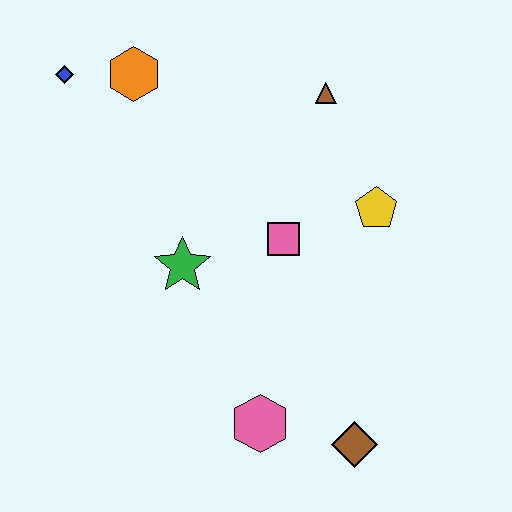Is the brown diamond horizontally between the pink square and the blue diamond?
No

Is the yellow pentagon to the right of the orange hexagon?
Yes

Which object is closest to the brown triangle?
The yellow pentagon is closest to the brown triangle.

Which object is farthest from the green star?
The brown diamond is farthest from the green star.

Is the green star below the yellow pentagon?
Yes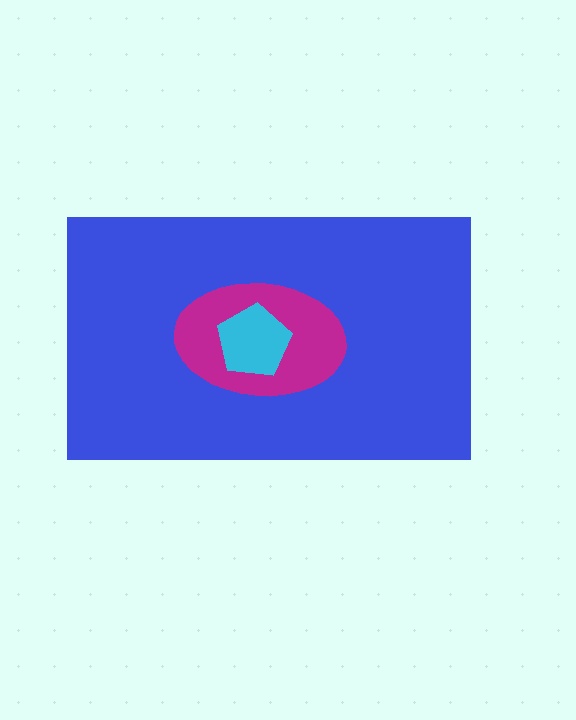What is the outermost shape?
The blue rectangle.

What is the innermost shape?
The cyan pentagon.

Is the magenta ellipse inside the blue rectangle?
Yes.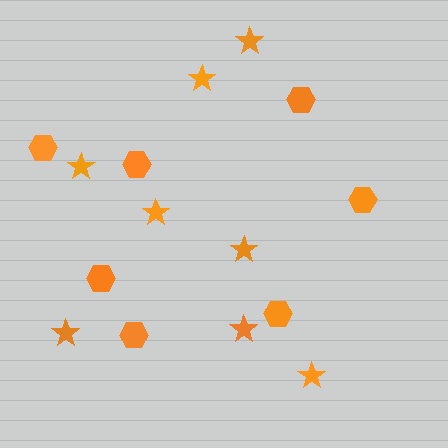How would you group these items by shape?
There are 2 groups: one group of hexagons (7) and one group of stars (8).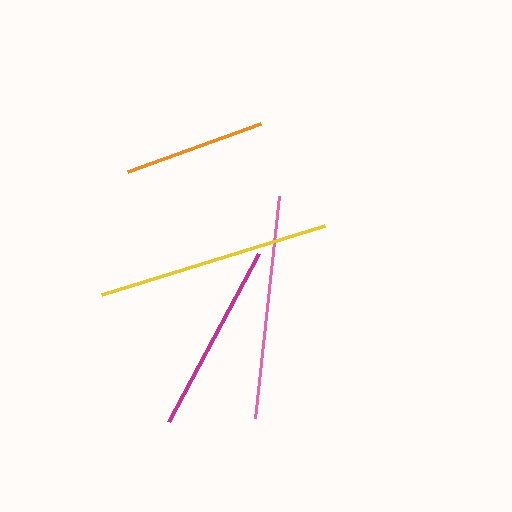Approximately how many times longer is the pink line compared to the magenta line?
The pink line is approximately 1.2 times the length of the magenta line.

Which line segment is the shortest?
The orange line is the shortest at approximately 141 pixels.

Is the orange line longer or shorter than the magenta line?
The magenta line is longer than the orange line.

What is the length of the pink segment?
The pink segment is approximately 224 pixels long.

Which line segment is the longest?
The yellow line is the longest at approximately 234 pixels.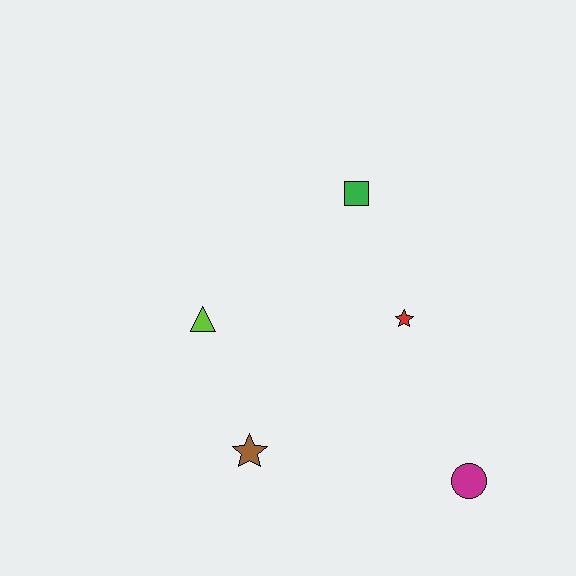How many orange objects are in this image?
There are no orange objects.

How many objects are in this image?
There are 5 objects.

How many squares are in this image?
There is 1 square.